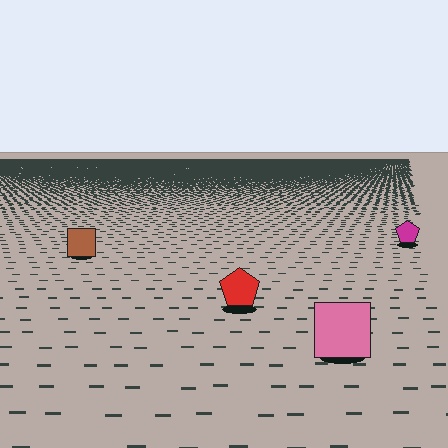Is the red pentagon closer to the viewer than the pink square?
No. The pink square is closer — you can tell from the texture gradient: the ground texture is coarser near it.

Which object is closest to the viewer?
The pink square is closest. The texture marks near it are larger and more spread out.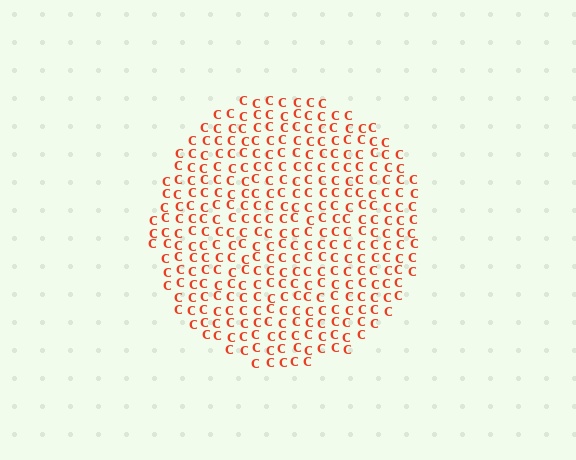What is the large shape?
The large shape is a circle.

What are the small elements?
The small elements are letter C's.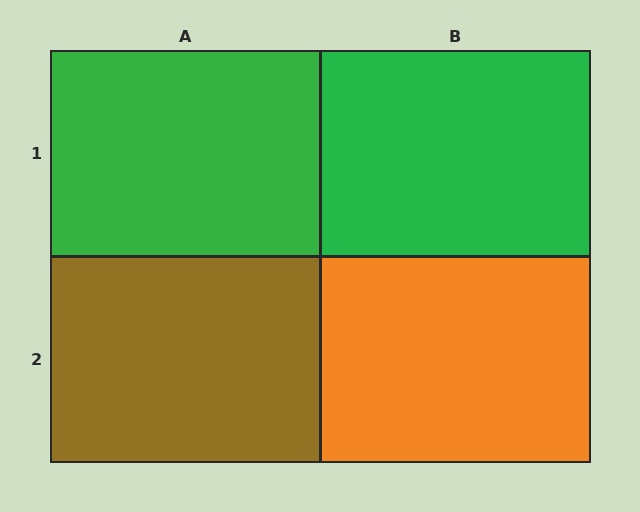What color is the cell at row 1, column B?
Green.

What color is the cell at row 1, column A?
Green.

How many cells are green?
2 cells are green.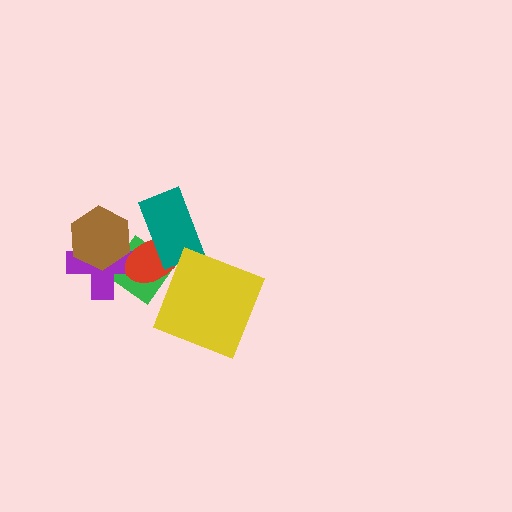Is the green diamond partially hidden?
Yes, it is partially covered by another shape.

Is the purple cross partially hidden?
Yes, it is partially covered by another shape.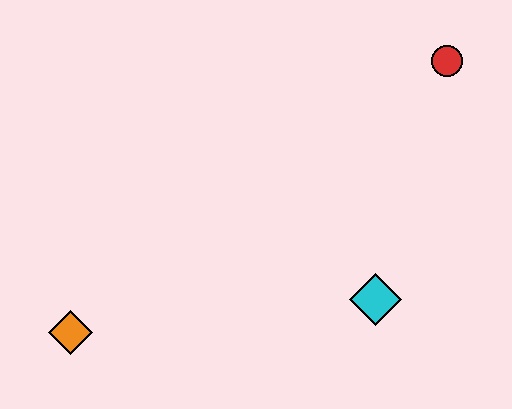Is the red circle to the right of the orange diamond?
Yes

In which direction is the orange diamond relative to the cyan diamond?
The orange diamond is to the left of the cyan diamond.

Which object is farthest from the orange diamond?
The red circle is farthest from the orange diamond.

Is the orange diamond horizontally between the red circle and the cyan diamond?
No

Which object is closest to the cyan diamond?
The red circle is closest to the cyan diamond.